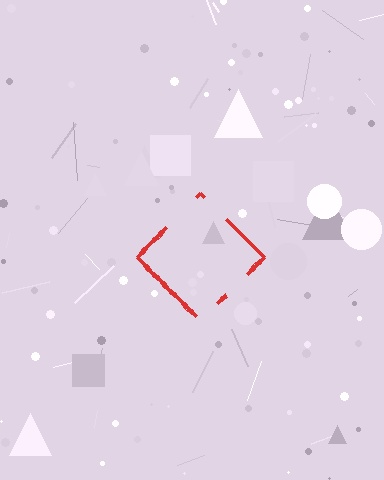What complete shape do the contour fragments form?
The contour fragments form a diamond.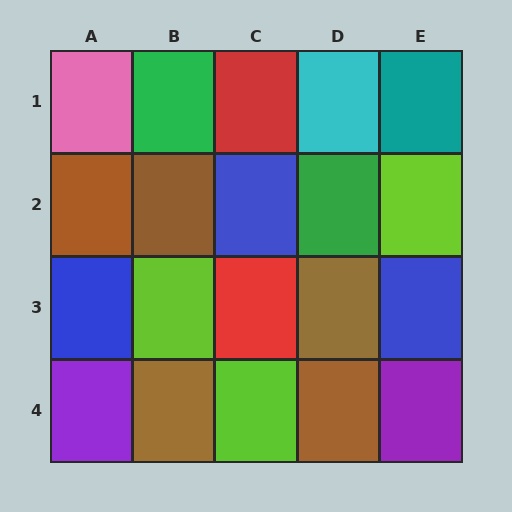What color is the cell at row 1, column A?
Pink.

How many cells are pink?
1 cell is pink.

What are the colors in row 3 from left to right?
Blue, lime, red, brown, blue.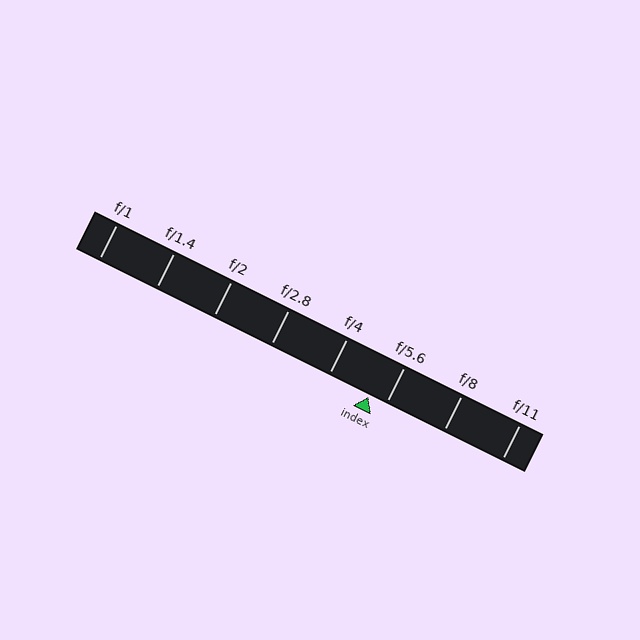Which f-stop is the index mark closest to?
The index mark is closest to f/5.6.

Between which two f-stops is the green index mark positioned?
The index mark is between f/4 and f/5.6.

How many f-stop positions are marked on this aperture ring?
There are 8 f-stop positions marked.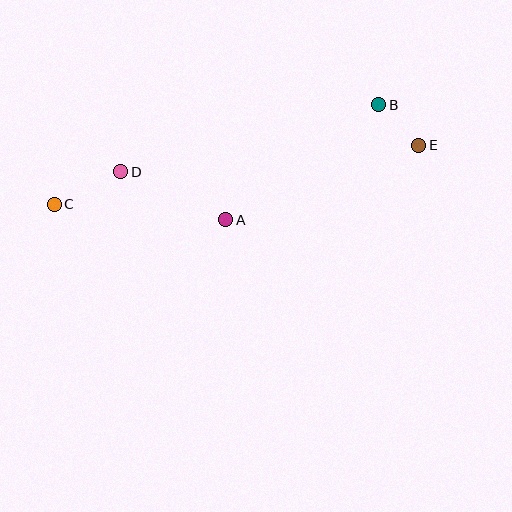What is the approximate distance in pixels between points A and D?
The distance between A and D is approximately 115 pixels.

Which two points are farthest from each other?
Points C and E are farthest from each other.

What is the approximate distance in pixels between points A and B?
The distance between A and B is approximately 192 pixels.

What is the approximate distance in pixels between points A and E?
The distance between A and E is approximately 207 pixels.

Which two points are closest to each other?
Points B and E are closest to each other.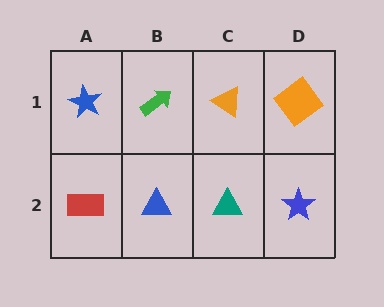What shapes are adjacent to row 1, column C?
A teal triangle (row 2, column C), a green arrow (row 1, column B), an orange diamond (row 1, column D).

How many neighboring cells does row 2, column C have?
3.